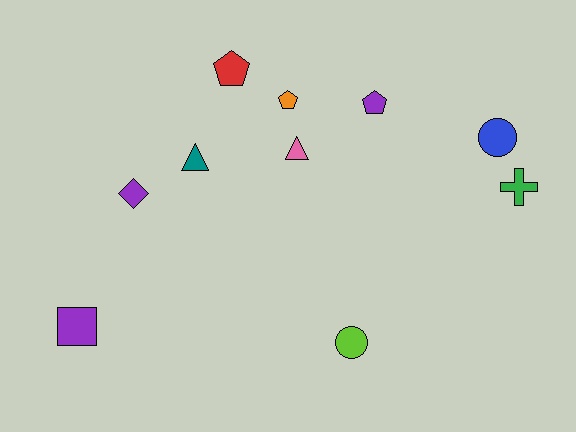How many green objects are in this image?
There is 1 green object.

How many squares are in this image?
There is 1 square.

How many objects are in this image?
There are 10 objects.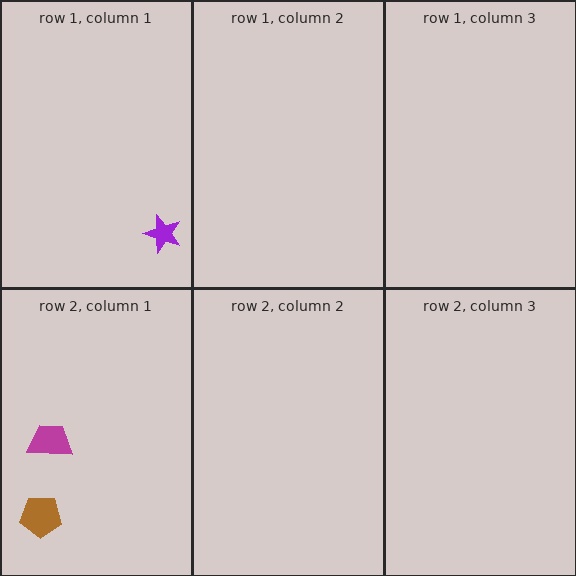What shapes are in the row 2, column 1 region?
The magenta trapezoid, the brown pentagon.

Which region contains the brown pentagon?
The row 2, column 1 region.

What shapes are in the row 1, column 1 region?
The purple star.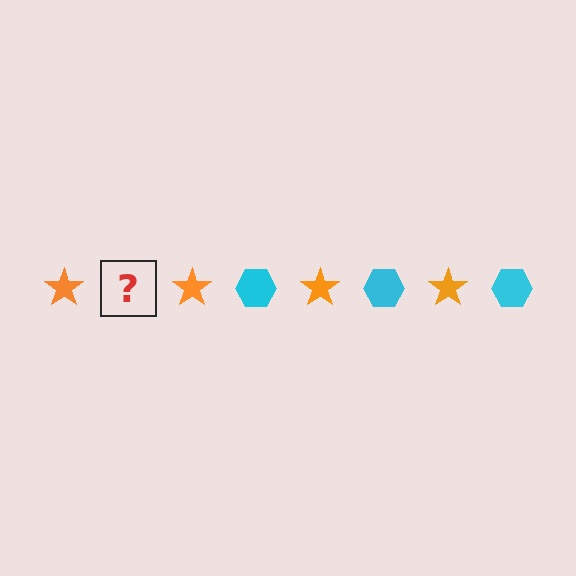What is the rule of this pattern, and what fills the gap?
The rule is that the pattern alternates between orange star and cyan hexagon. The gap should be filled with a cyan hexagon.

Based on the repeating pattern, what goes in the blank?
The blank should be a cyan hexagon.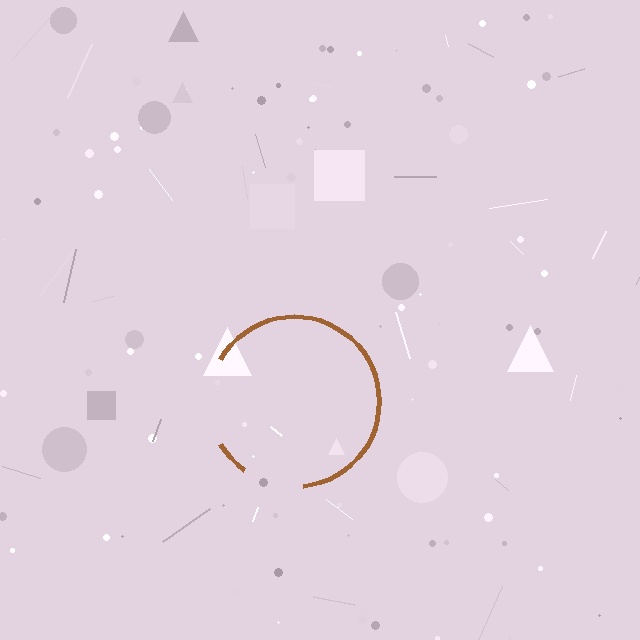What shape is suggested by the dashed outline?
The dashed outline suggests a circle.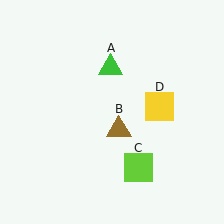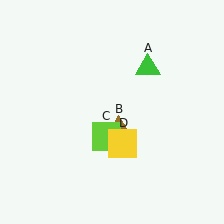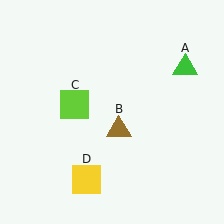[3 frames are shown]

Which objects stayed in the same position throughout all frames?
Brown triangle (object B) remained stationary.